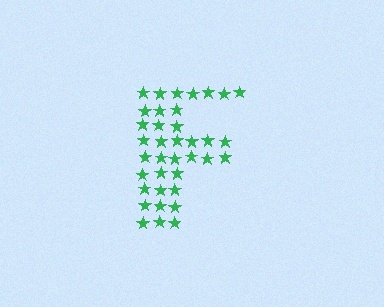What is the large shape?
The large shape is the letter F.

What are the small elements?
The small elements are stars.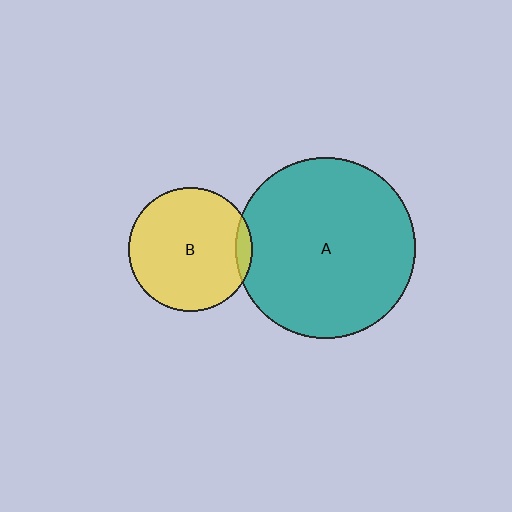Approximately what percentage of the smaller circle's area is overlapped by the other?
Approximately 5%.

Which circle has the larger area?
Circle A (teal).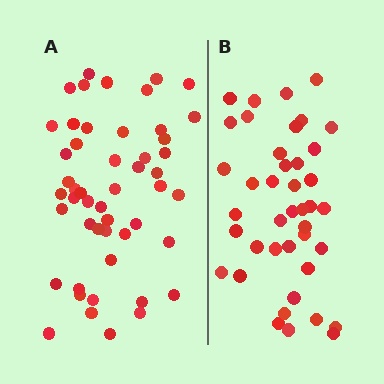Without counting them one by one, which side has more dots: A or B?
Region A (the left region) has more dots.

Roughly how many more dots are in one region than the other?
Region A has roughly 8 or so more dots than region B.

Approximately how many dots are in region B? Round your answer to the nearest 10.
About 40 dots. (The exact count is 41, which rounds to 40.)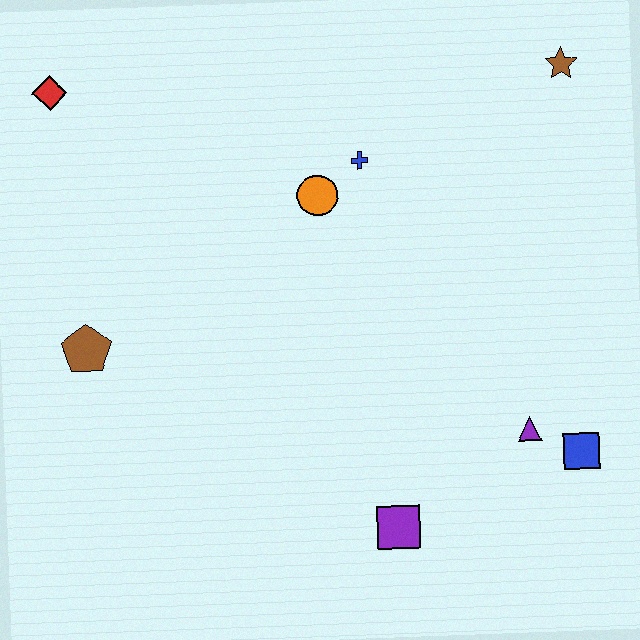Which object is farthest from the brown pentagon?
The brown star is farthest from the brown pentagon.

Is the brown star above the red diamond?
Yes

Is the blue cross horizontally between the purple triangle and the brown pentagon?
Yes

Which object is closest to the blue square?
The purple triangle is closest to the blue square.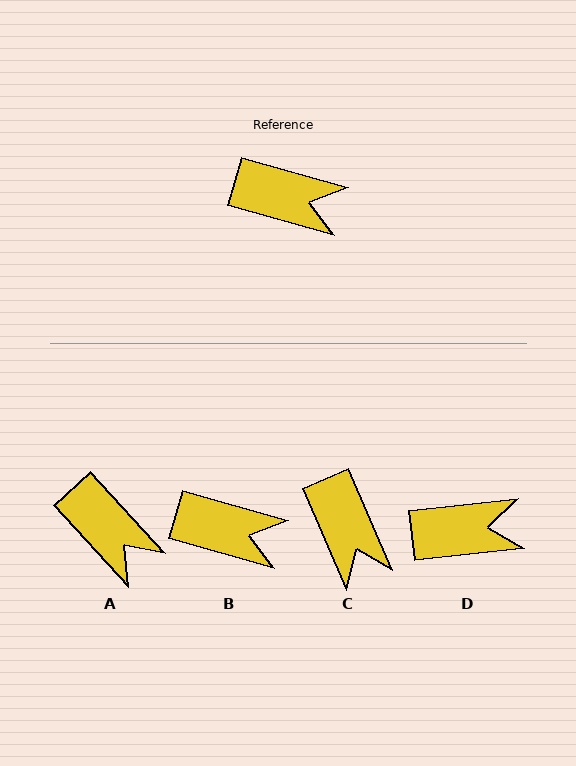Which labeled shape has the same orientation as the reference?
B.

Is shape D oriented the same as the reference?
No, it is off by about 22 degrees.